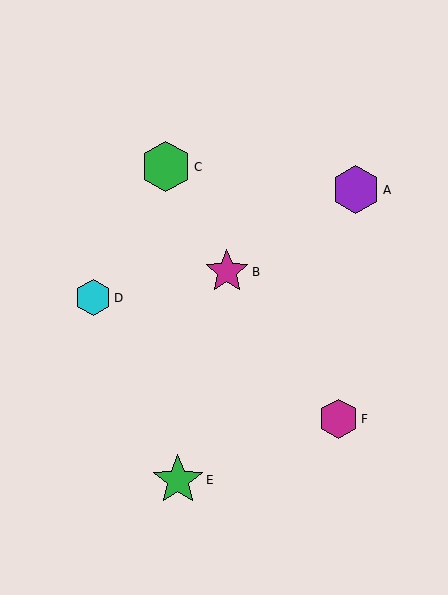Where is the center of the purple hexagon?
The center of the purple hexagon is at (356, 190).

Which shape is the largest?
The green star (labeled E) is the largest.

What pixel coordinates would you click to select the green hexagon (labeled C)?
Click at (166, 167) to select the green hexagon C.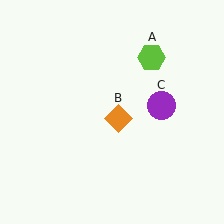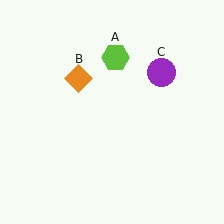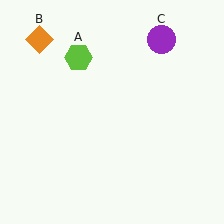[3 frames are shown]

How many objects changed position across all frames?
3 objects changed position: lime hexagon (object A), orange diamond (object B), purple circle (object C).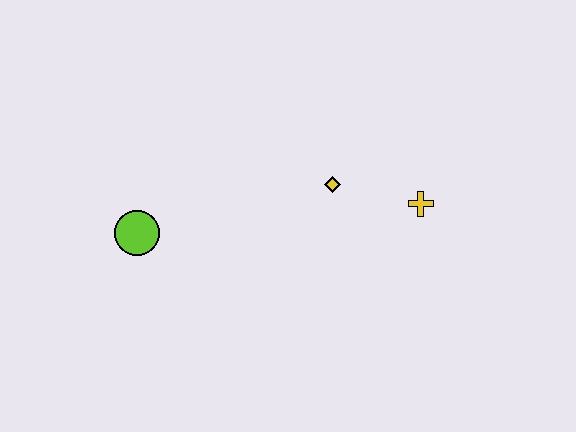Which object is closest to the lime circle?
The yellow diamond is closest to the lime circle.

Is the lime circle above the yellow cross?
No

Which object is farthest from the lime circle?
The yellow cross is farthest from the lime circle.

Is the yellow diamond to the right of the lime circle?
Yes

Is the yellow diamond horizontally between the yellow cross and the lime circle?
Yes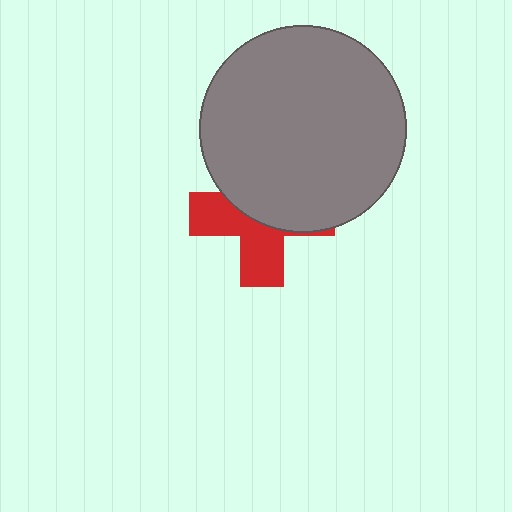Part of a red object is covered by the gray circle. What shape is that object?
It is a cross.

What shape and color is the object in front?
The object in front is a gray circle.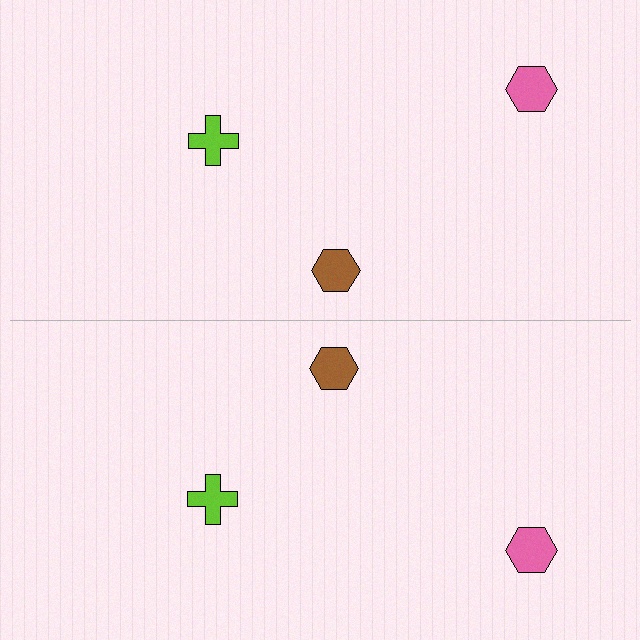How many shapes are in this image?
There are 6 shapes in this image.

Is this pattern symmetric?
Yes, this pattern has bilateral (reflection) symmetry.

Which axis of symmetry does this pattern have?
The pattern has a horizontal axis of symmetry running through the center of the image.